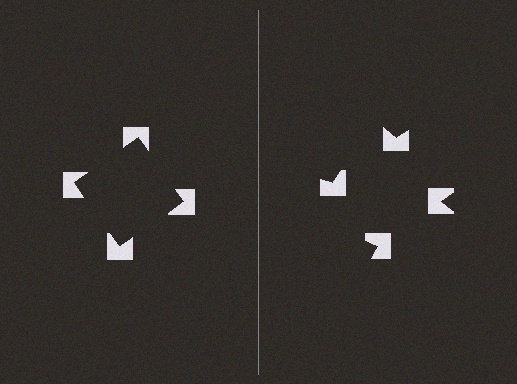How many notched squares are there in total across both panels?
8 — 4 on each side.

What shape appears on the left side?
An illusory square.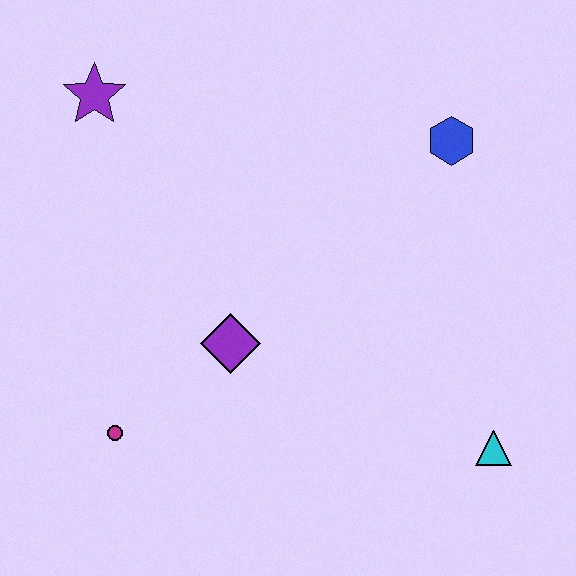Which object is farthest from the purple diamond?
The blue hexagon is farthest from the purple diamond.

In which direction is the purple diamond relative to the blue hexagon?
The purple diamond is to the left of the blue hexagon.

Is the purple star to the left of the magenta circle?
Yes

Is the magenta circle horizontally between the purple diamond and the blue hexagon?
No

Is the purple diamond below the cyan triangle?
No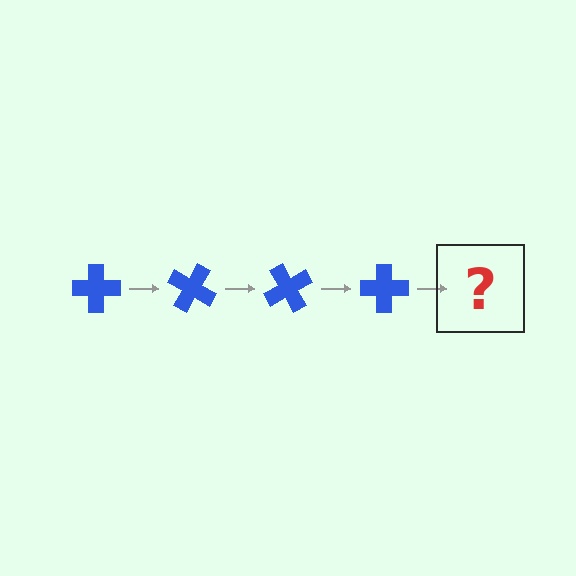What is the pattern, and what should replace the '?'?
The pattern is that the cross rotates 30 degrees each step. The '?' should be a blue cross rotated 120 degrees.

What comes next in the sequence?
The next element should be a blue cross rotated 120 degrees.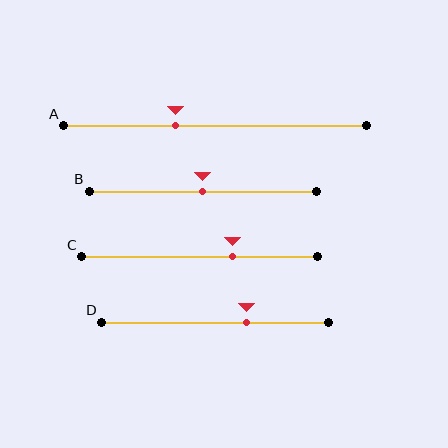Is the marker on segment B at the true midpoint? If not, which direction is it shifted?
Yes, the marker on segment B is at the true midpoint.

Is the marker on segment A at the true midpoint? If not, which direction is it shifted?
No, the marker on segment A is shifted to the left by about 13% of the segment length.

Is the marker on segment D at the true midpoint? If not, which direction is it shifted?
No, the marker on segment D is shifted to the right by about 14% of the segment length.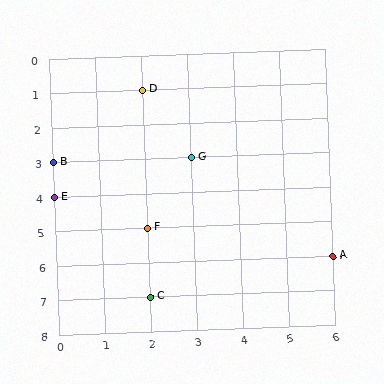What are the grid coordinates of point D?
Point D is at grid coordinates (2, 1).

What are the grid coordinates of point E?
Point E is at grid coordinates (0, 4).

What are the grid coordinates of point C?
Point C is at grid coordinates (2, 7).